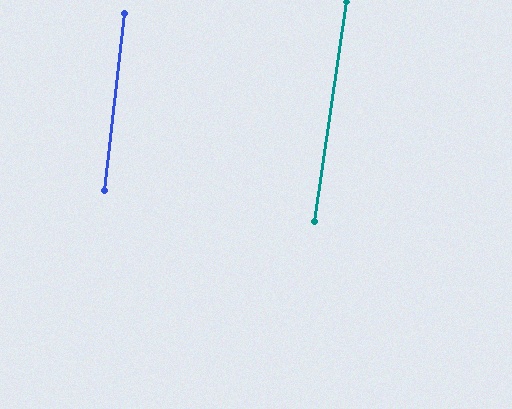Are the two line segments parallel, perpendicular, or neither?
Parallel — their directions differ by only 1.7°.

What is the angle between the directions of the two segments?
Approximately 2 degrees.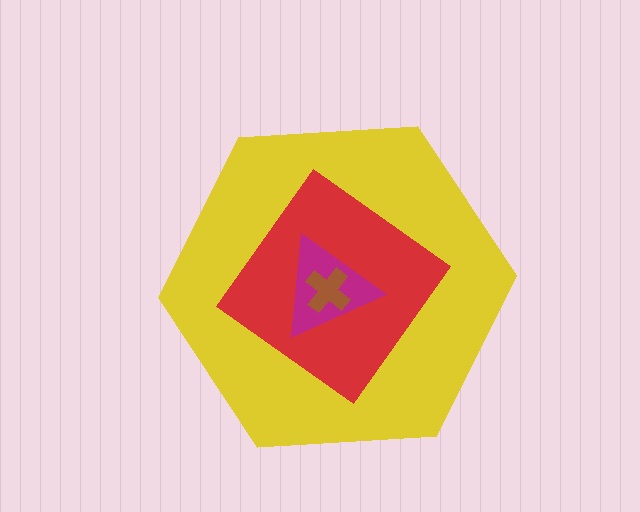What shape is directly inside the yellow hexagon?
The red diamond.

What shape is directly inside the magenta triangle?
The brown cross.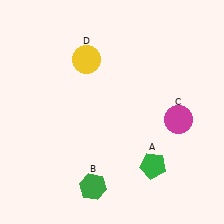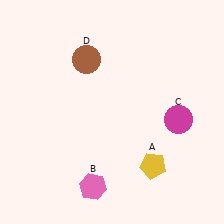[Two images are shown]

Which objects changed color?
A changed from green to yellow. B changed from green to pink. D changed from yellow to brown.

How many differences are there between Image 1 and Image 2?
There are 3 differences between the two images.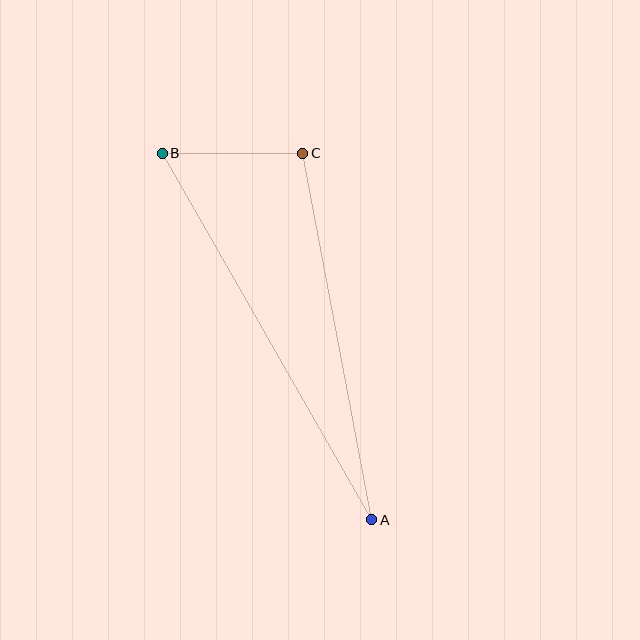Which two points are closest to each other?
Points B and C are closest to each other.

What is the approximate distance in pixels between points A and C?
The distance between A and C is approximately 373 pixels.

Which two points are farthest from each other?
Points A and B are farthest from each other.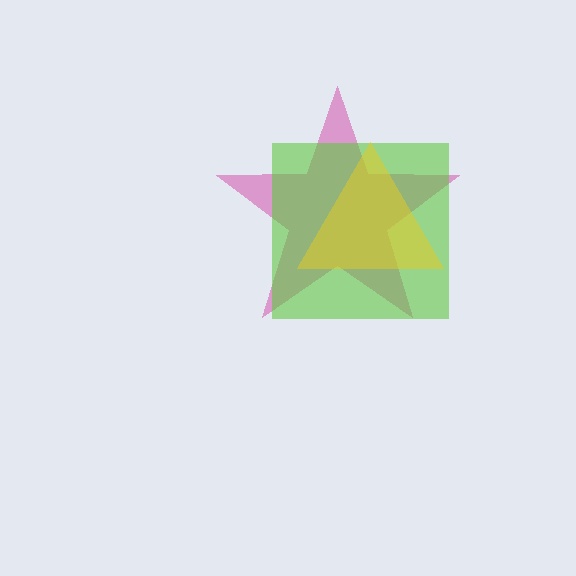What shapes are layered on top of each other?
The layered shapes are: a magenta star, a lime square, a yellow triangle.